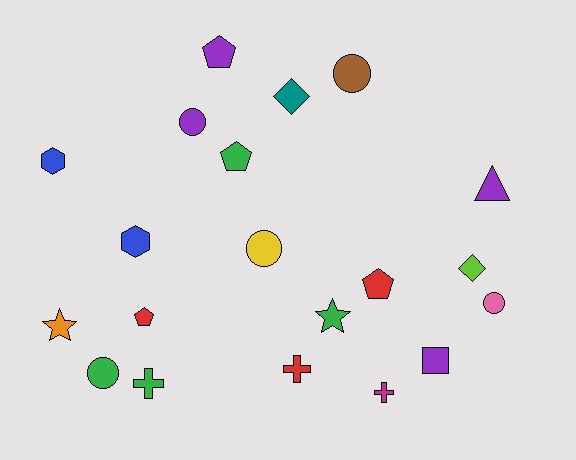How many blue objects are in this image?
There are 2 blue objects.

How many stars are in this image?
There are 2 stars.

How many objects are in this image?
There are 20 objects.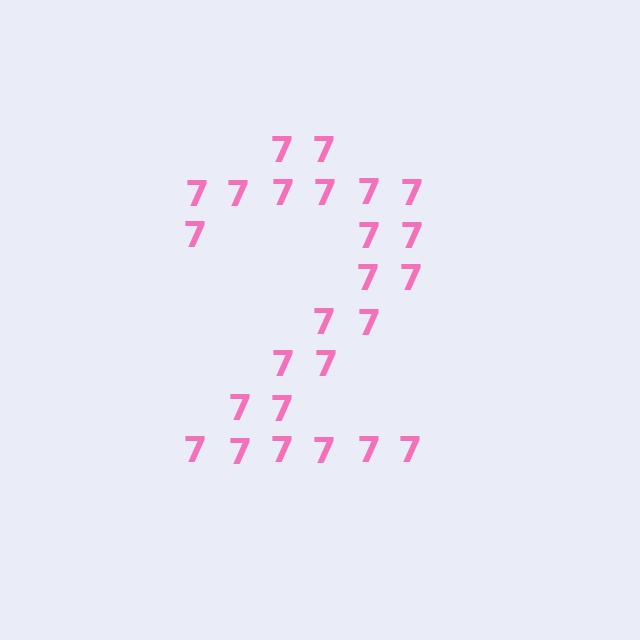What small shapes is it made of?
It is made of small digit 7's.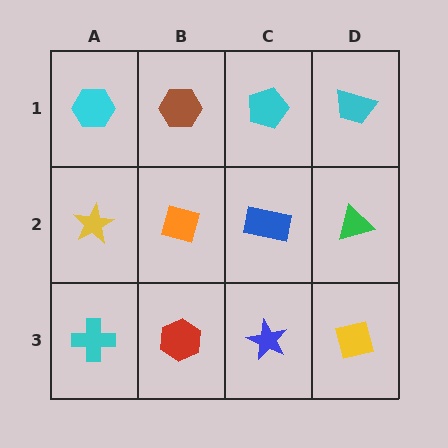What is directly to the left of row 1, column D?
A cyan pentagon.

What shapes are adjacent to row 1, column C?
A blue rectangle (row 2, column C), a brown hexagon (row 1, column B), a cyan trapezoid (row 1, column D).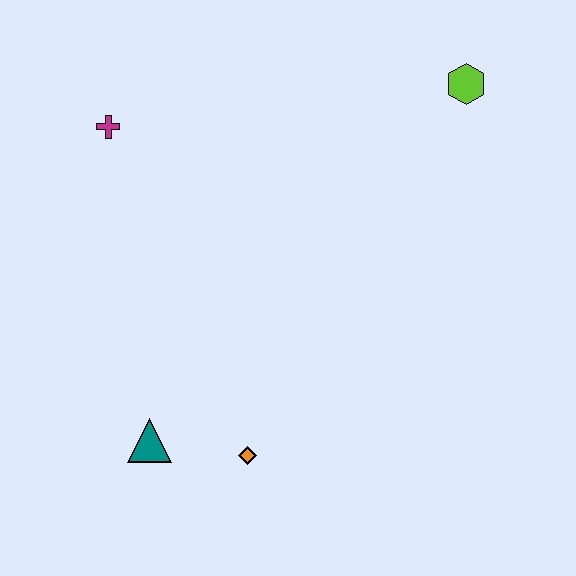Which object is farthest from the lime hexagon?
The teal triangle is farthest from the lime hexagon.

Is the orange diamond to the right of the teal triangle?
Yes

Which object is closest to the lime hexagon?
The magenta cross is closest to the lime hexagon.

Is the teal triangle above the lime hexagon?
No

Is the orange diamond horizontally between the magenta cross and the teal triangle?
No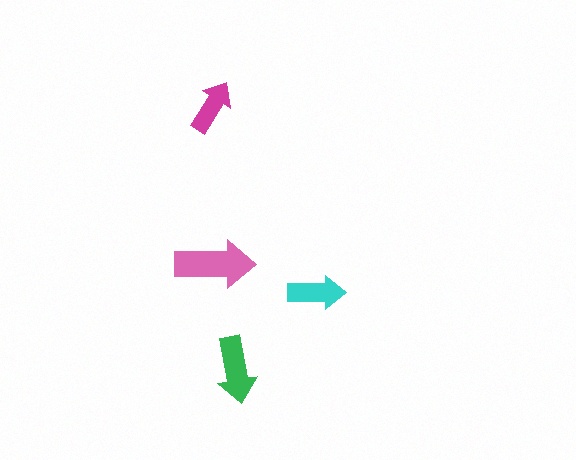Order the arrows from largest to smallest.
the pink one, the green one, the cyan one, the magenta one.